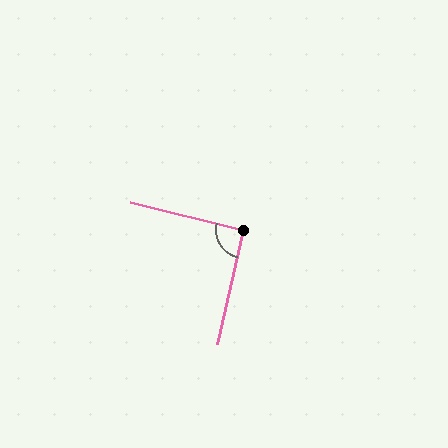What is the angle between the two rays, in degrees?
Approximately 91 degrees.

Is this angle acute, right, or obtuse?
It is approximately a right angle.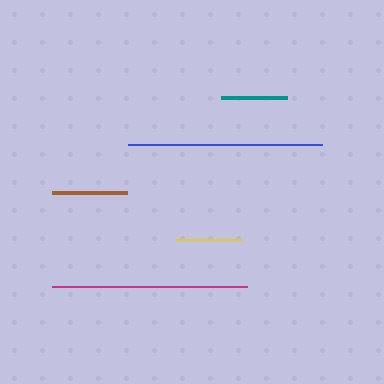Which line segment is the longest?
The magenta line is the longest at approximately 195 pixels.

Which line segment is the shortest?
The yellow line is the shortest at approximately 66 pixels.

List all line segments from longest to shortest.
From longest to shortest: magenta, blue, brown, teal, yellow.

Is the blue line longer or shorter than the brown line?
The blue line is longer than the brown line.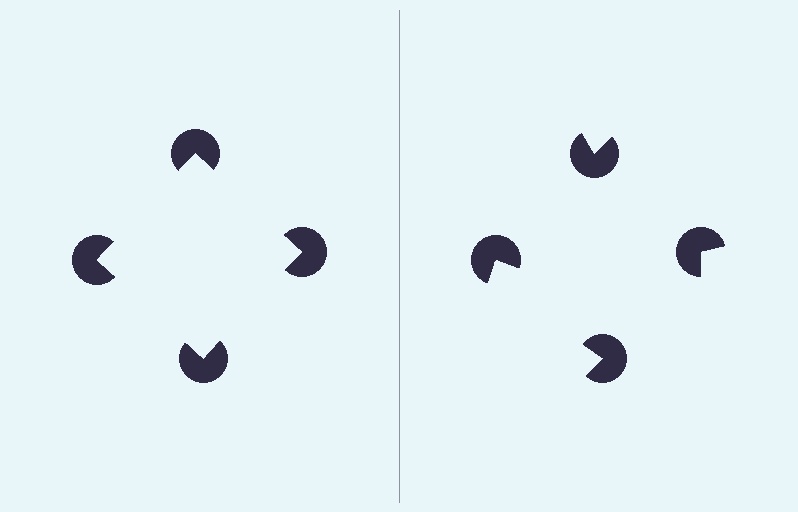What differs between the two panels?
The pac-man discs are positioned identically on both sides; only the wedge orientations differ. On the left they align to a square; on the right they are misaligned.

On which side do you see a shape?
An illusory square appears on the left side. On the right side the wedge cuts are rotated, so no coherent shape forms.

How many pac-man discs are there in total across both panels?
8 — 4 on each side.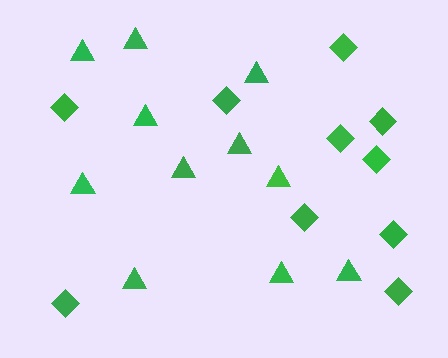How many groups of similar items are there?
There are 2 groups: one group of triangles (11) and one group of diamonds (10).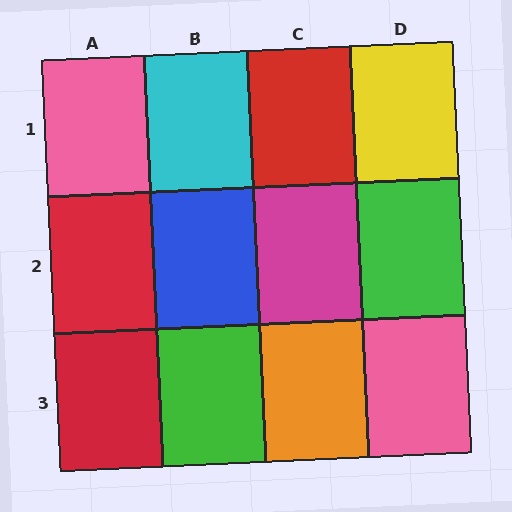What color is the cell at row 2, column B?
Blue.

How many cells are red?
3 cells are red.